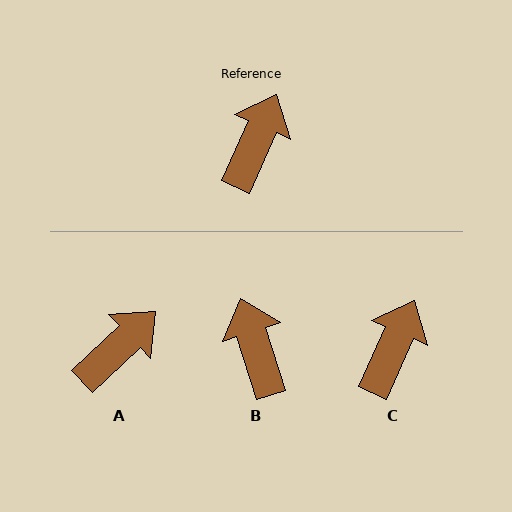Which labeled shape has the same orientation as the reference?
C.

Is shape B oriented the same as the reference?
No, it is off by about 42 degrees.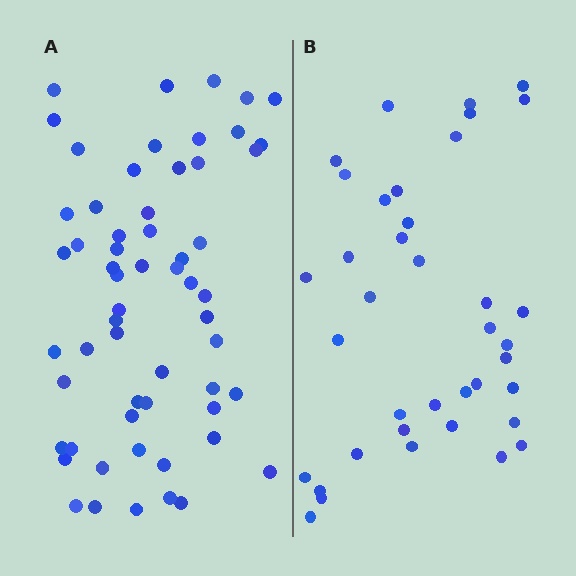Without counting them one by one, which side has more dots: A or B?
Region A (the left region) has more dots.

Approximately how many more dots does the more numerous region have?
Region A has approximately 20 more dots than region B.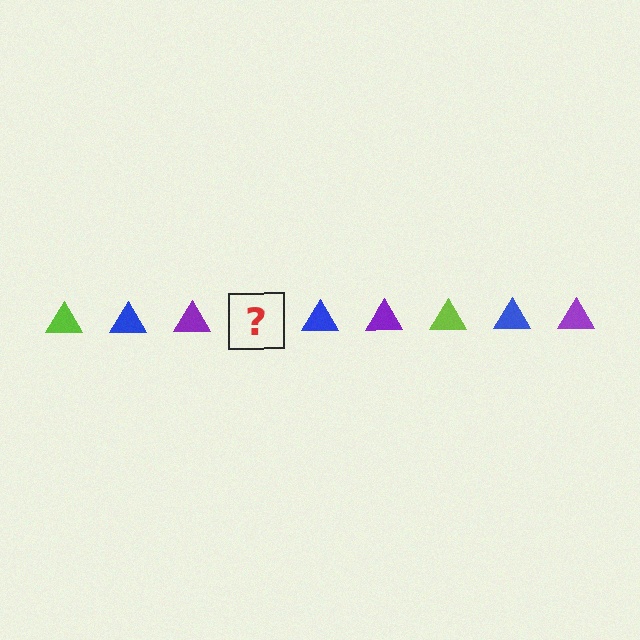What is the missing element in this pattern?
The missing element is a lime triangle.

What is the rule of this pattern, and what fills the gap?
The rule is that the pattern cycles through lime, blue, purple triangles. The gap should be filled with a lime triangle.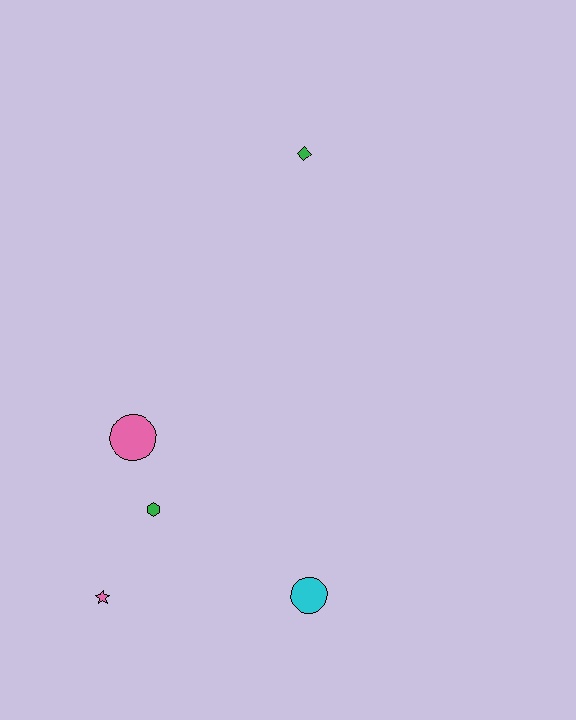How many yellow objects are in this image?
There are no yellow objects.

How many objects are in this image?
There are 5 objects.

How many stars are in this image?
There is 1 star.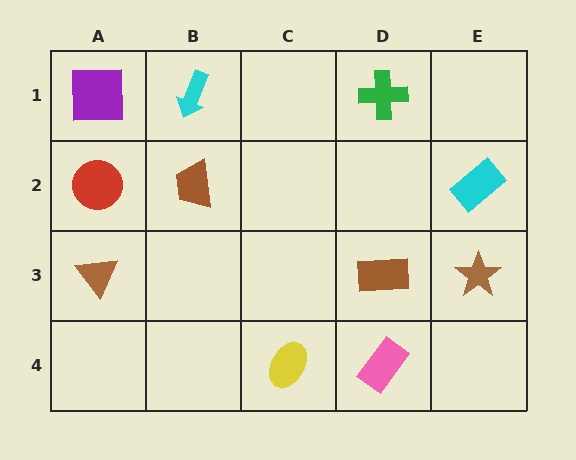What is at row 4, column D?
A pink rectangle.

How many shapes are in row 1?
3 shapes.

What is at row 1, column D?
A green cross.